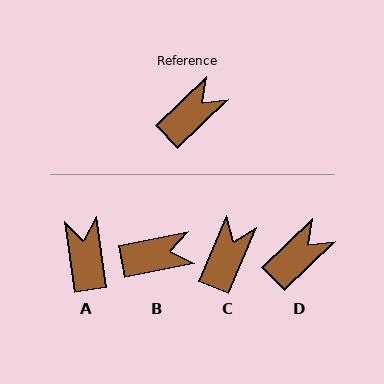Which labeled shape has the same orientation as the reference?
D.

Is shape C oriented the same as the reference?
No, it is off by about 23 degrees.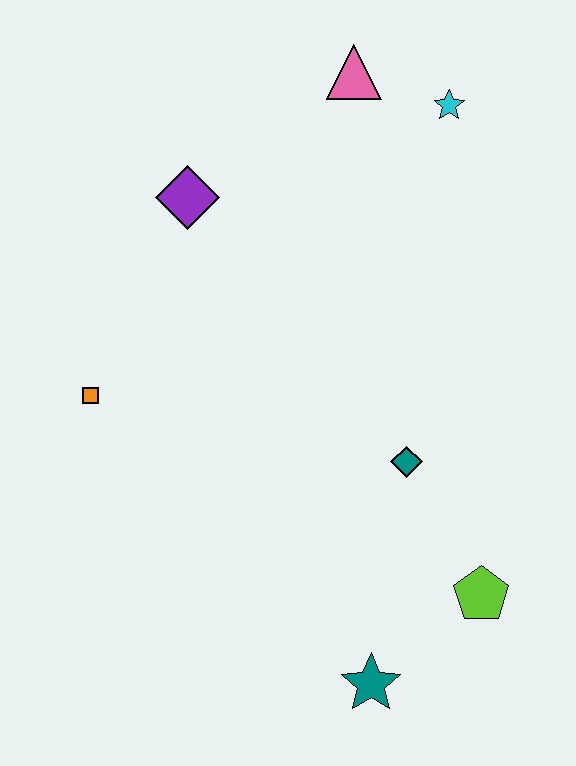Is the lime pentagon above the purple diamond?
No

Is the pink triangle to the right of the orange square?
Yes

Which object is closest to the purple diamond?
The pink triangle is closest to the purple diamond.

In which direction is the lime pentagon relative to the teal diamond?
The lime pentagon is below the teal diamond.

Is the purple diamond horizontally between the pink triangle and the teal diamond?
No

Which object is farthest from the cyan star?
The teal star is farthest from the cyan star.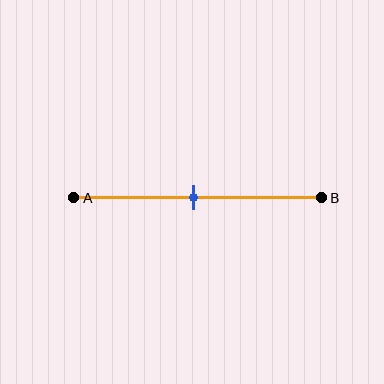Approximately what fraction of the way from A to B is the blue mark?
The blue mark is approximately 50% of the way from A to B.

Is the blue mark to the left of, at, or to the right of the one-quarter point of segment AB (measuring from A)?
The blue mark is to the right of the one-quarter point of segment AB.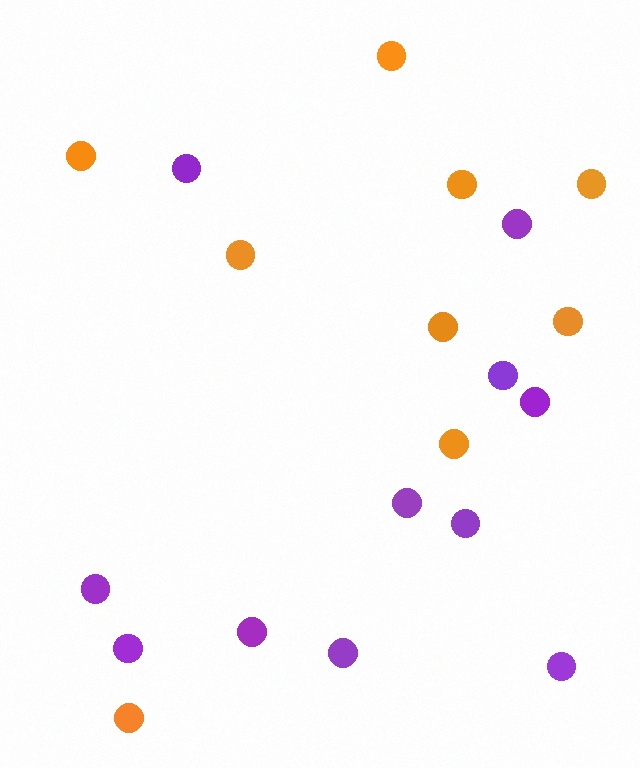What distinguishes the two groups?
There are 2 groups: one group of purple circles (11) and one group of orange circles (9).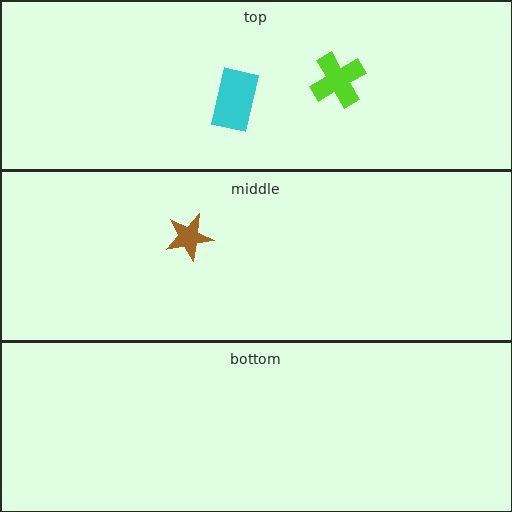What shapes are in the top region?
The lime cross, the cyan rectangle.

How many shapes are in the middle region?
1.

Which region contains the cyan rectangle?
The top region.